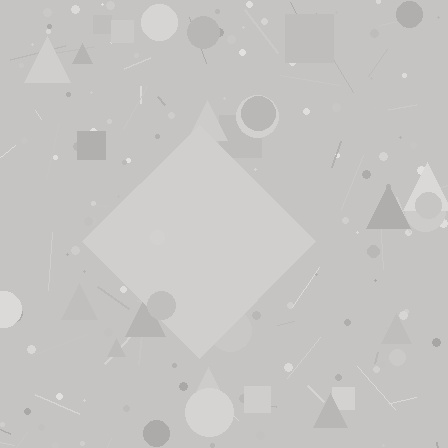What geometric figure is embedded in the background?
A diamond is embedded in the background.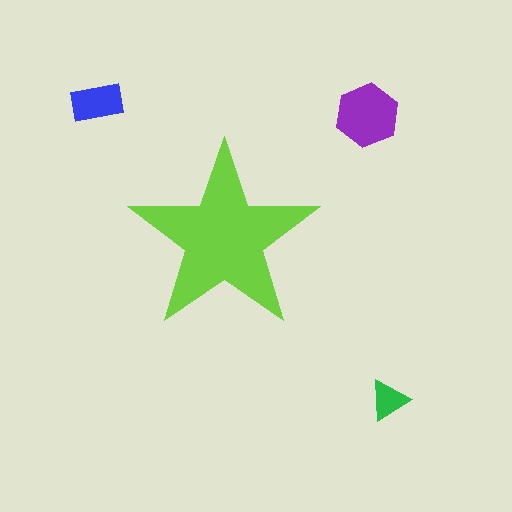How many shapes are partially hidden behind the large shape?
0 shapes are partially hidden.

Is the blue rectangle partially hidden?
No, the blue rectangle is fully visible.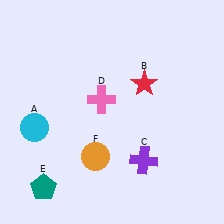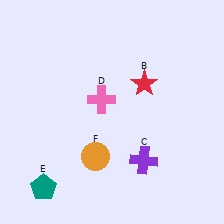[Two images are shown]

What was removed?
The cyan circle (A) was removed in Image 2.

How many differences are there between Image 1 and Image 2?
There is 1 difference between the two images.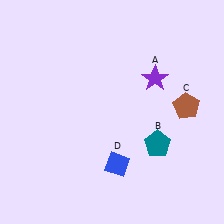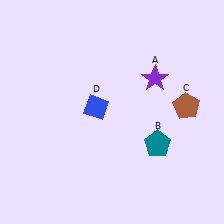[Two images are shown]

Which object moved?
The blue diamond (D) moved up.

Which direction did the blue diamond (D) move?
The blue diamond (D) moved up.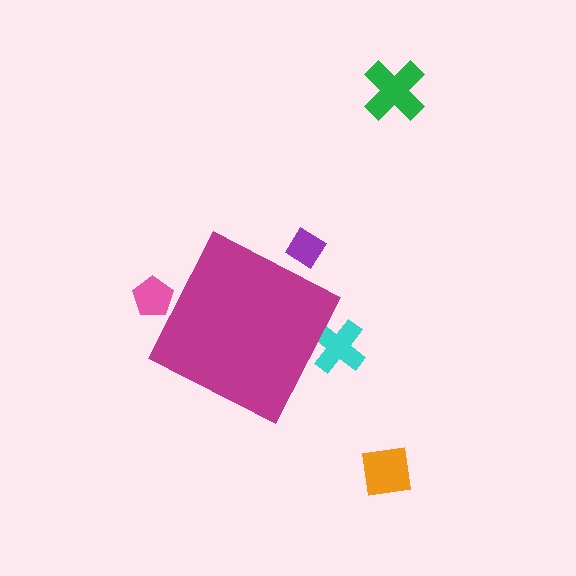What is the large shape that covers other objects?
A magenta diamond.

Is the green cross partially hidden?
No, the green cross is fully visible.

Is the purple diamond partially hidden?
Yes, the purple diamond is partially hidden behind the magenta diamond.